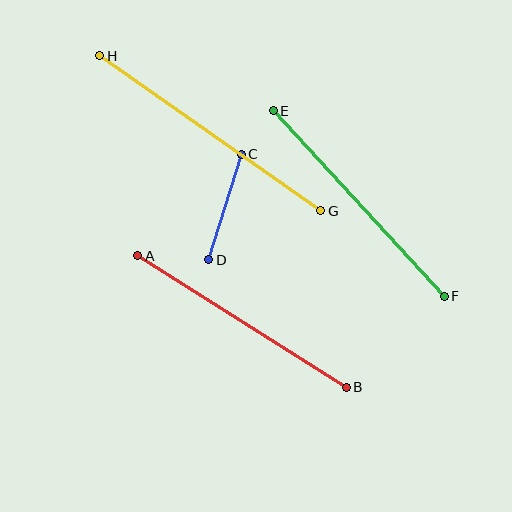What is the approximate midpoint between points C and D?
The midpoint is at approximately (225, 207) pixels.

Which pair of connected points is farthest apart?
Points G and H are farthest apart.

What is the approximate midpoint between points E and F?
The midpoint is at approximately (359, 204) pixels.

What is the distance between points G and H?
The distance is approximately 270 pixels.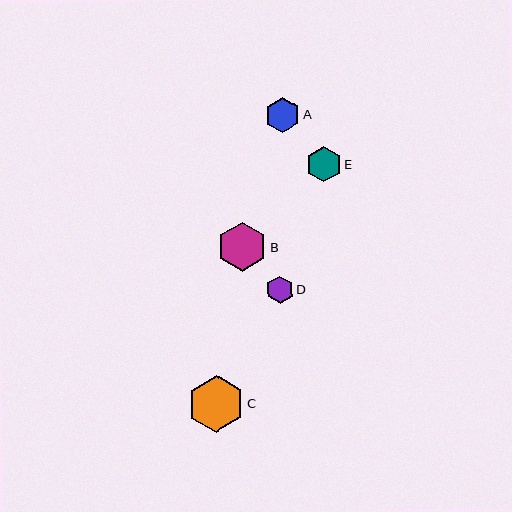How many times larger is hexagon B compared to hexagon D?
Hexagon B is approximately 1.8 times the size of hexagon D.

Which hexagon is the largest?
Hexagon C is the largest with a size of approximately 57 pixels.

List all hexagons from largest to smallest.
From largest to smallest: C, B, A, E, D.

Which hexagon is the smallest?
Hexagon D is the smallest with a size of approximately 28 pixels.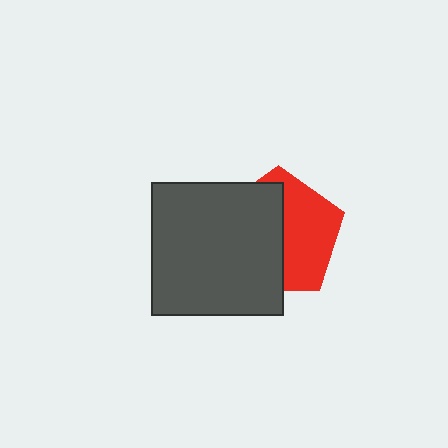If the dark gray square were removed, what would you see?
You would see the complete red pentagon.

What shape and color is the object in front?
The object in front is a dark gray square.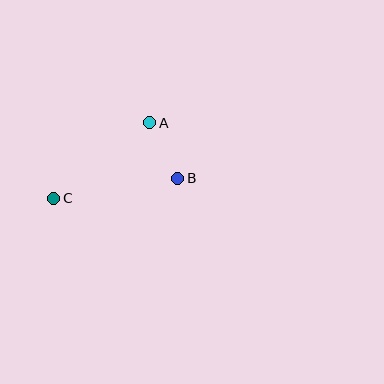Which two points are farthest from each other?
Points B and C are farthest from each other.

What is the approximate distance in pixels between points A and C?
The distance between A and C is approximately 122 pixels.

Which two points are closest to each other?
Points A and B are closest to each other.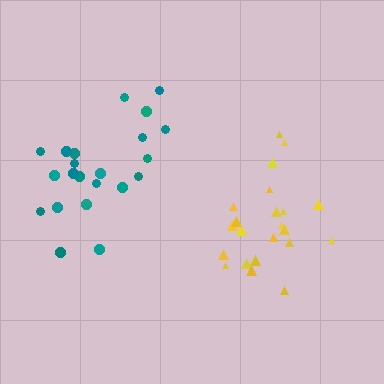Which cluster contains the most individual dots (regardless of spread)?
Yellow (22).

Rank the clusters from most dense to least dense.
yellow, teal.